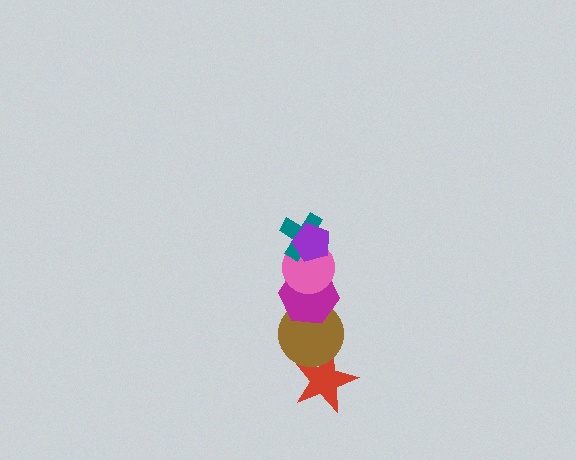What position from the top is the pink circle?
The pink circle is 3rd from the top.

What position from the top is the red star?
The red star is 6th from the top.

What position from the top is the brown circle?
The brown circle is 5th from the top.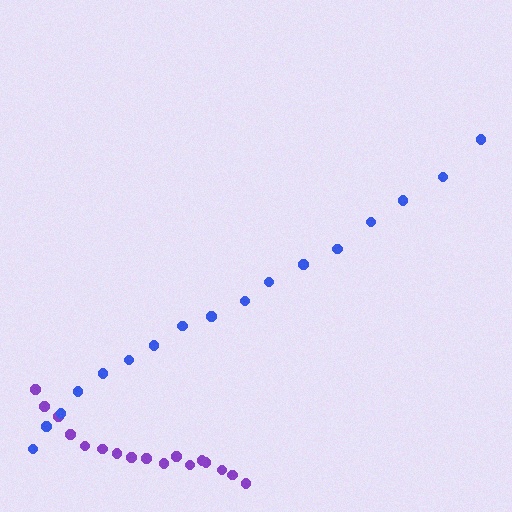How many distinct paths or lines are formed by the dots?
There are 2 distinct paths.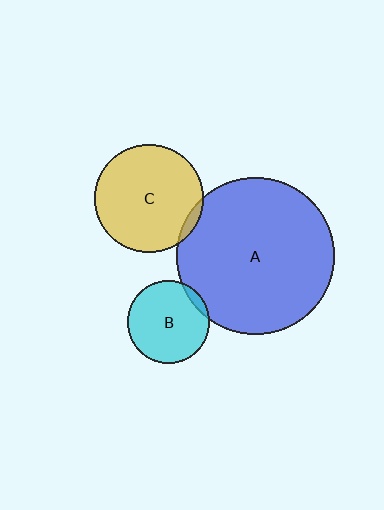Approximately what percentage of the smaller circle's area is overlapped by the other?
Approximately 5%.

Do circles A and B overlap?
Yes.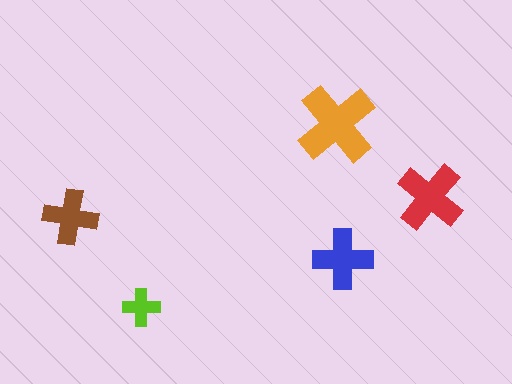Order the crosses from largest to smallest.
the orange one, the red one, the blue one, the brown one, the lime one.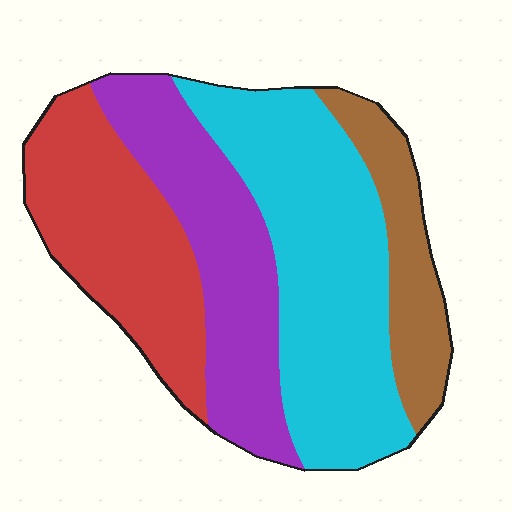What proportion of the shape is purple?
Purple takes up about one quarter (1/4) of the shape.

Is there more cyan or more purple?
Cyan.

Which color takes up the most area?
Cyan, at roughly 35%.